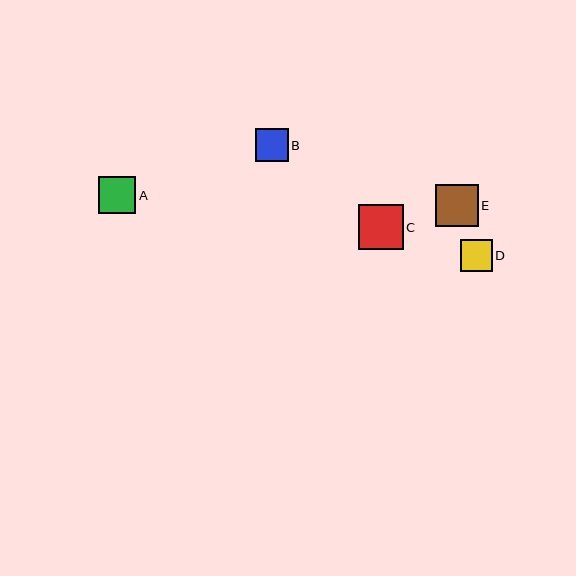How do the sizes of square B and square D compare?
Square B and square D are approximately the same size.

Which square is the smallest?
Square D is the smallest with a size of approximately 32 pixels.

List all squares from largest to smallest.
From largest to smallest: C, E, A, B, D.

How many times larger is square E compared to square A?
Square E is approximately 1.1 times the size of square A.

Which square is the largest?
Square C is the largest with a size of approximately 45 pixels.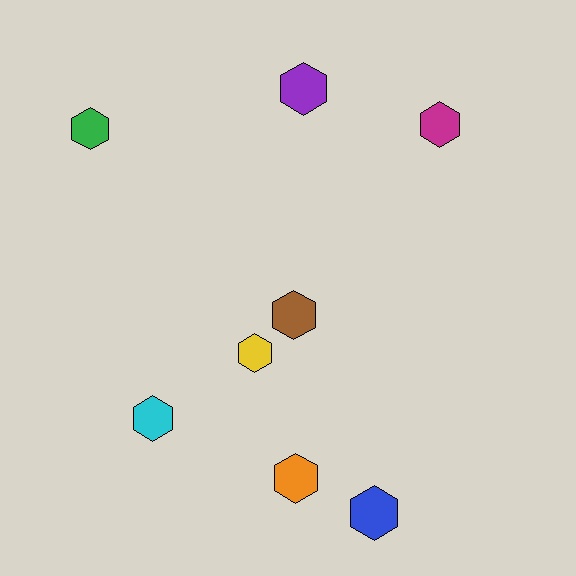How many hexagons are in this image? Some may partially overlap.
There are 8 hexagons.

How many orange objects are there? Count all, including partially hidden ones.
There is 1 orange object.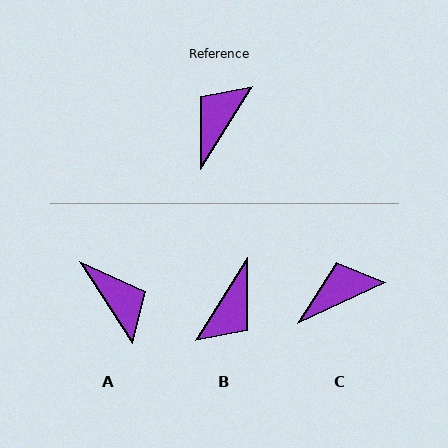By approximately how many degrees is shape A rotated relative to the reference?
Approximately 115 degrees clockwise.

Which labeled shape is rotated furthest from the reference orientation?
B, about 179 degrees away.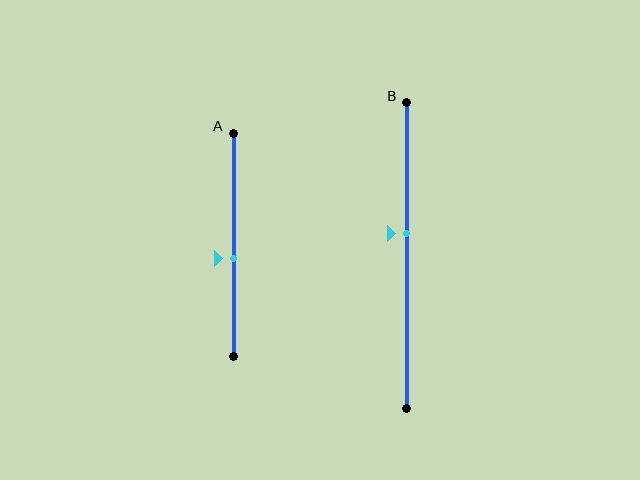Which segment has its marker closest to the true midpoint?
Segment A has its marker closest to the true midpoint.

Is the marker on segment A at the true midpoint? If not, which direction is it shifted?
No, the marker on segment A is shifted downward by about 6% of the segment length.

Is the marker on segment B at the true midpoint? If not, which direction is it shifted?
No, the marker on segment B is shifted upward by about 7% of the segment length.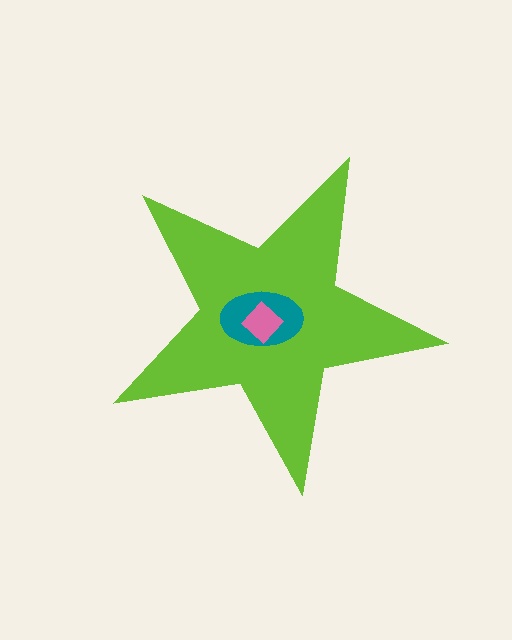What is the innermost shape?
The pink diamond.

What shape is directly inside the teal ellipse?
The pink diamond.